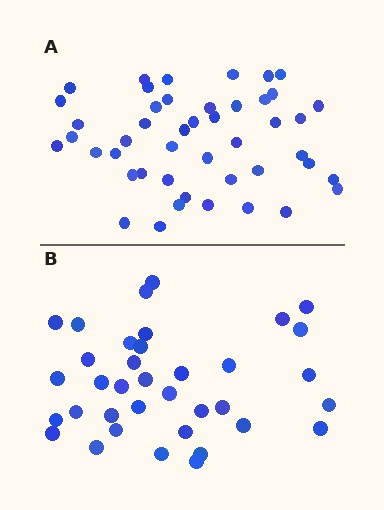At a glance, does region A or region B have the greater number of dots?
Region A (the top region) has more dots.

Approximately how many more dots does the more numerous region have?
Region A has roughly 10 or so more dots than region B.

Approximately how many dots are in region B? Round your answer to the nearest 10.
About 40 dots. (The exact count is 36, which rounds to 40.)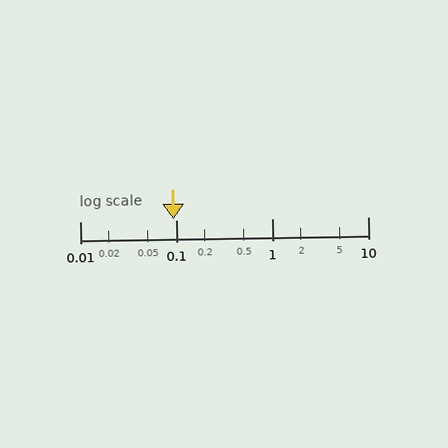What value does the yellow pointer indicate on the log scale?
The pointer indicates approximately 0.094.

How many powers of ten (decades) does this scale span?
The scale spans 3 decades, from 0.01 to 10.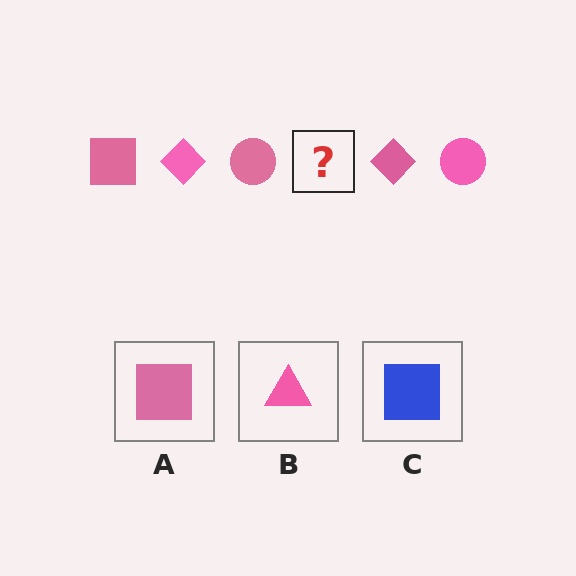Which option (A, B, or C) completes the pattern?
A.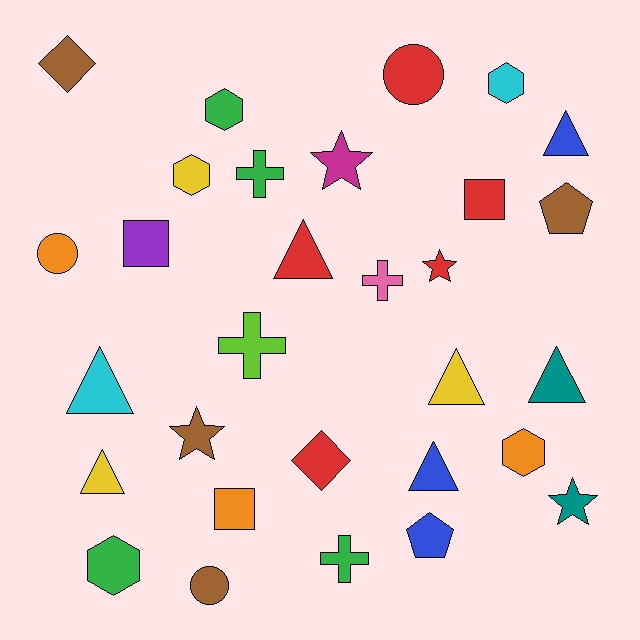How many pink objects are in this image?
There is 1 pink object.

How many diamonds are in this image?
There are 2 diamonds.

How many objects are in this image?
There are 30 objects.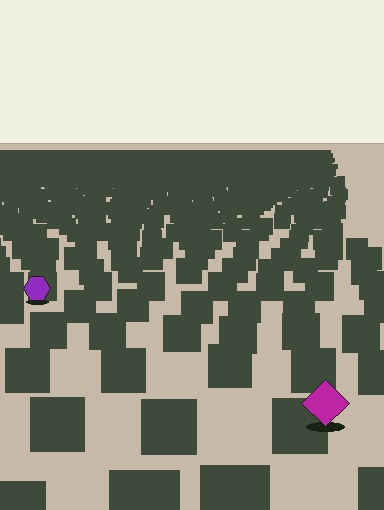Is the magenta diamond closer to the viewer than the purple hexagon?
Yes. The magenta diamond is closer — you can tell from the texture gradient: the ground texture is coarser near it.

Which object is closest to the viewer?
The magenta diamond is closest. The texture marks near it are larger and more spread out.